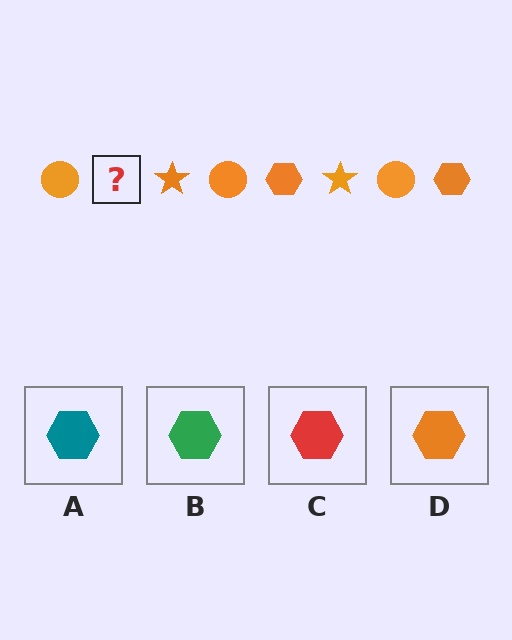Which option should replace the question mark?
Option D.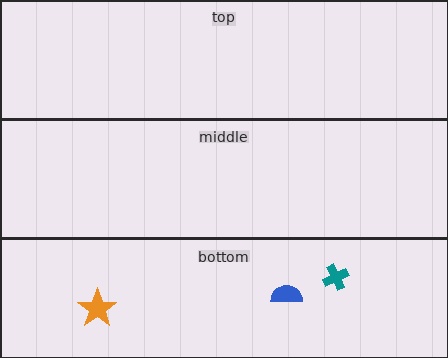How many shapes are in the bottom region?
3.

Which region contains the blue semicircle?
The bottom region.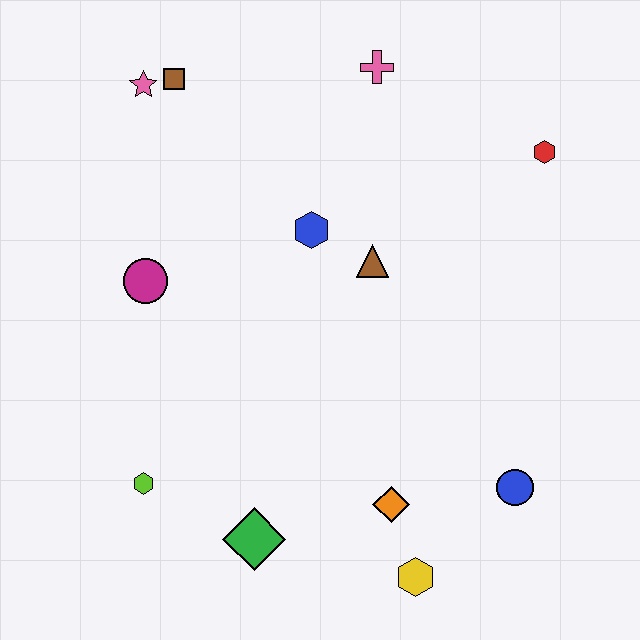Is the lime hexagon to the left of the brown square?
Yes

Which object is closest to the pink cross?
The blue hexagon is closest to the pink cross.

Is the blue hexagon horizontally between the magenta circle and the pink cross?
Yes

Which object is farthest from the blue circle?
The pink star is farthest from the blue circle.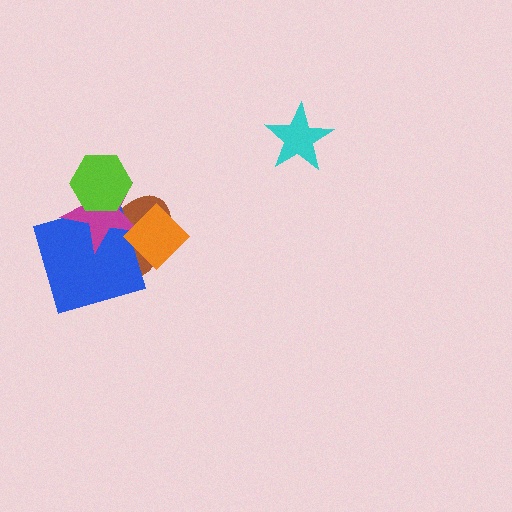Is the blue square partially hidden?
Yes, it is partially covered by another shape.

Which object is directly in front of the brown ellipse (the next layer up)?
The blue square is directly in front of the brown ellipse.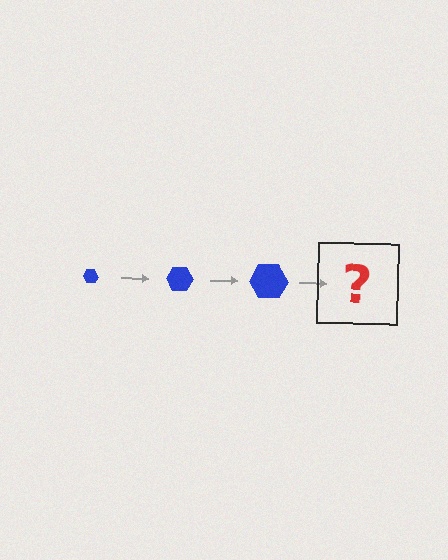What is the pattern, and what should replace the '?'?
The pattern is that the hexagon gets progressively larger each step. The '?' should be a blue hexagon, larger than the previous one.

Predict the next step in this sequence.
The next step is a blue hexagon, larger than the previous one.